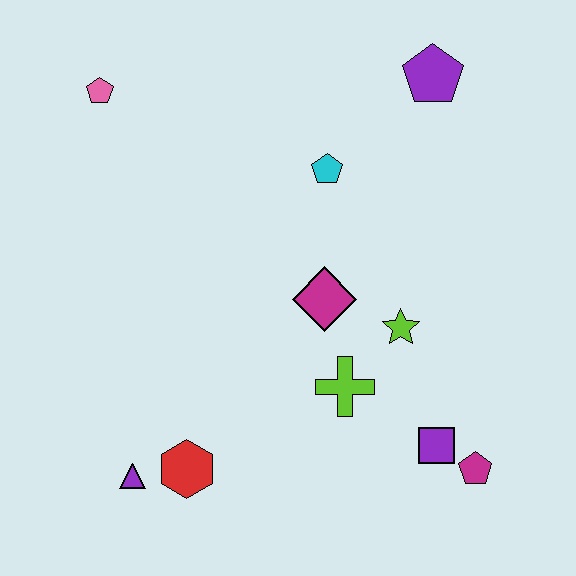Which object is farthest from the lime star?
The pink pentagon is farthest from the lime star.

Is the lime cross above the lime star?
No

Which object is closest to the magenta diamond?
The lime star is closest to the magenta diamond.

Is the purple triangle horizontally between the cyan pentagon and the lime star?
No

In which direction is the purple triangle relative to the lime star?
The purple triangle is to the left of the lime star.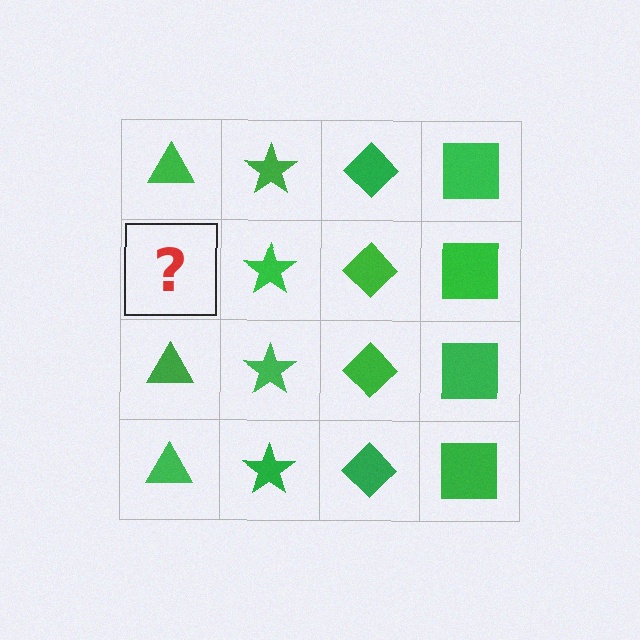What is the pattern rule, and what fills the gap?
The rule is that each column has a consistent shape. The gap should be filled with a green triangle.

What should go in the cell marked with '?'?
The missing cell should contain a green triangle.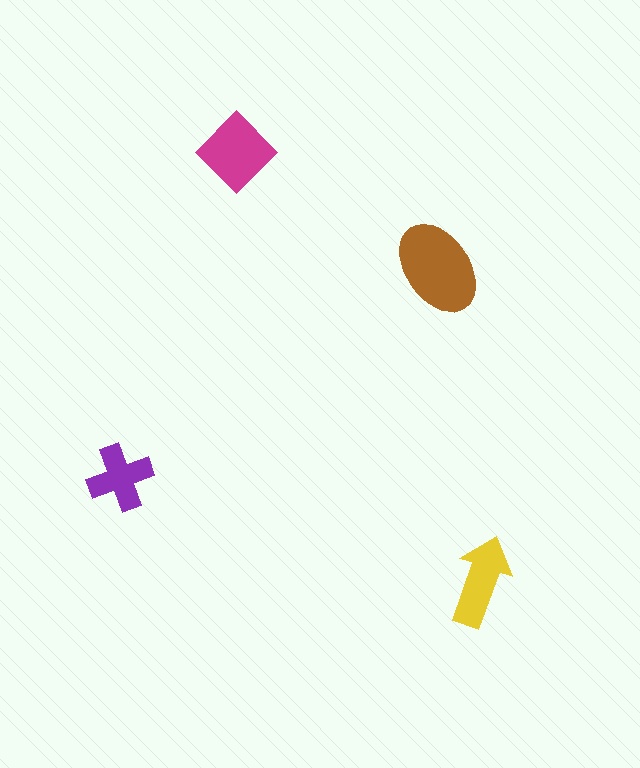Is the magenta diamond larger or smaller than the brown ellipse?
Smaller.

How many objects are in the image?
There are 4 objects in the image.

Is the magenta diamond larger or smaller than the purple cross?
Larger.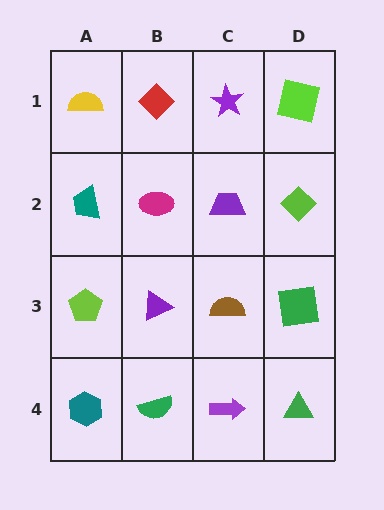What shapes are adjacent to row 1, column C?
A purple trapezoid (row 2, column C), a red diamond (row 1, column B), a lime square (row 1, column D).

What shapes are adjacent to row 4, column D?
A green square (row 3, column D), a purple arrow (row 4, column C).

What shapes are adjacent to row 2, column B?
A red diamond (row 1, column B), a purple triangle (row 3, column B), a teal trapezoid (row 2, column A), a purple trapezoid (row 2, column C).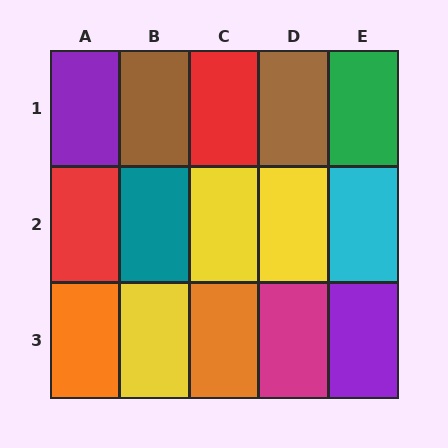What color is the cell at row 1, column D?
Brown.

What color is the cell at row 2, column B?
Teal.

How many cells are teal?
1 cell is teal.